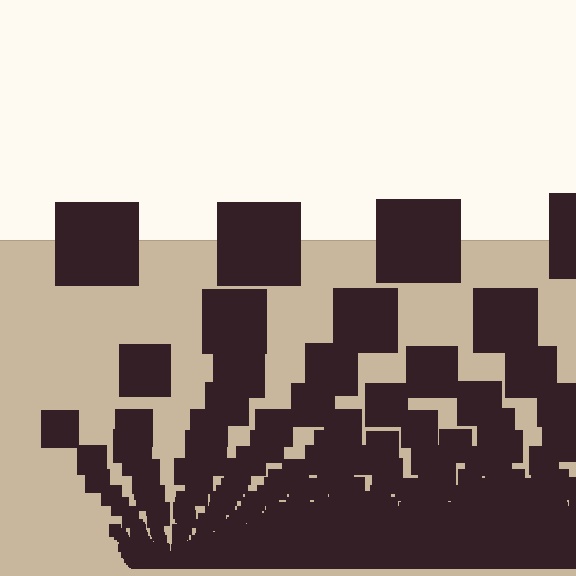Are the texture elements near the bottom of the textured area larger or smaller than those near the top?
Smaller. The gradient is inverted — elements near the bottom are smaller and denser.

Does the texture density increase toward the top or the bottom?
Density increases toward the bottom.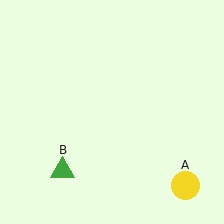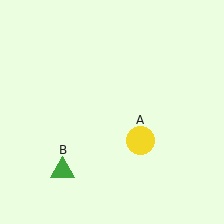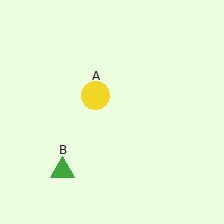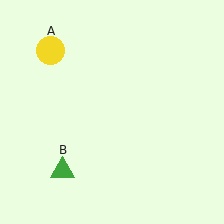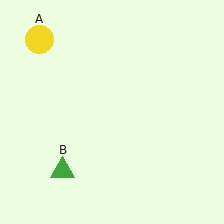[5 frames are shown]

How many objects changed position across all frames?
1 object changed position: yellow circle (object A).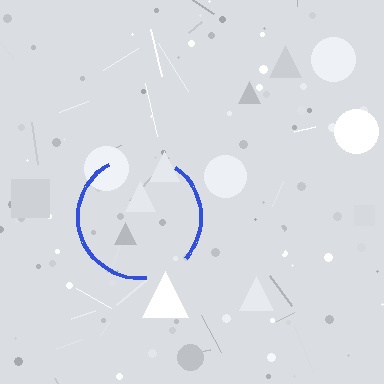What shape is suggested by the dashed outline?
The dashed outline suggests a circle.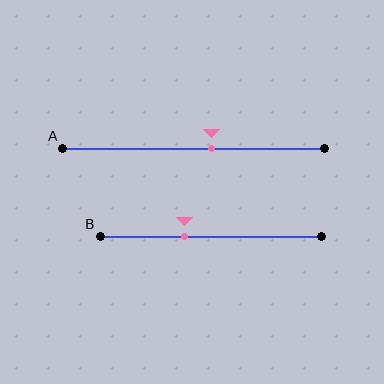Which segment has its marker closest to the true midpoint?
Segment A has its marker closest to the true midpoint.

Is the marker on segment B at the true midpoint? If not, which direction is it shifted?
No, the marker on segment B is shifted to the left by about 12% of the segment length.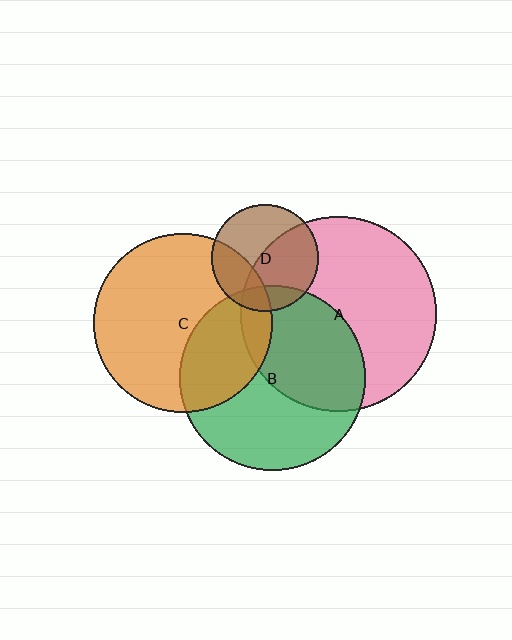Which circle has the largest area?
Circle A (pink).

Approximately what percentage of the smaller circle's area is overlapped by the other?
Approximately 45%.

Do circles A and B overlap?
Yes.